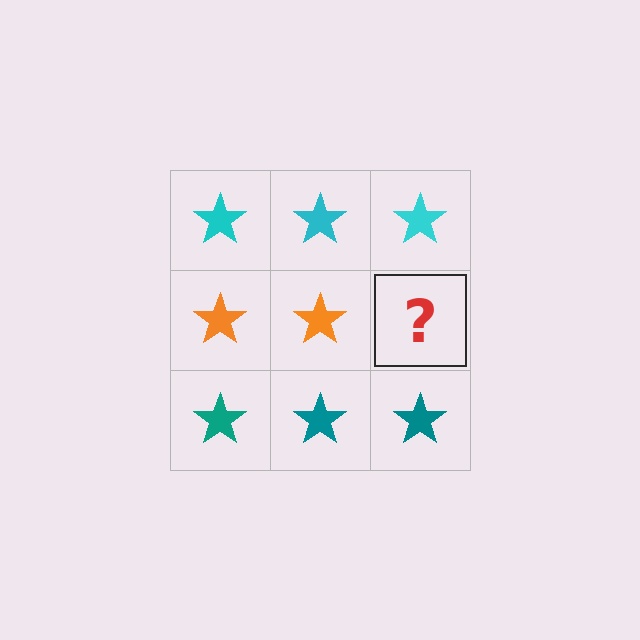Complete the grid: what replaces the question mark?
The question mark should be replaced with an orange star.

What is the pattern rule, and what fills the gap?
The rule is that each row has a consistent color. The gap should be filled with an orange star.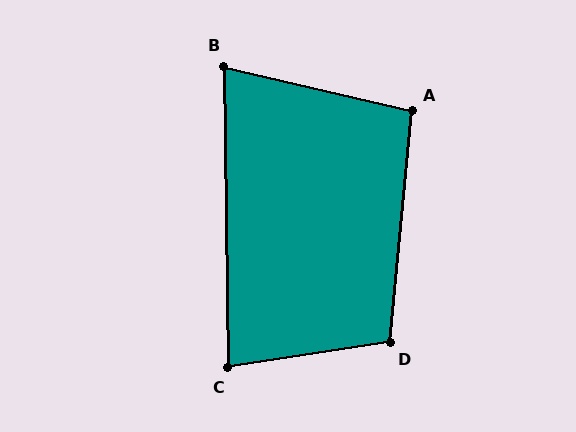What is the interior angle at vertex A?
Approximately 98 degrees (obtuse).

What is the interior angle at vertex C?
Approximately 82 degrees (acute).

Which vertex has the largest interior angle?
D, at approximately 104 degrees.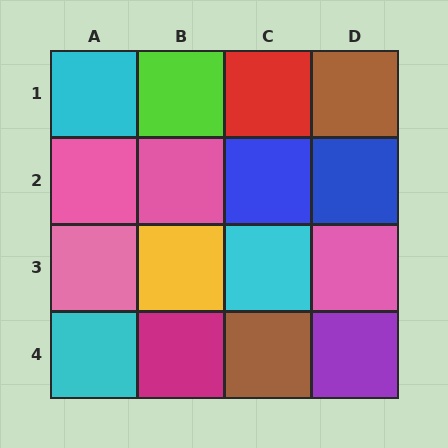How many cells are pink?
4 cells are pink.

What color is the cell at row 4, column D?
Purple.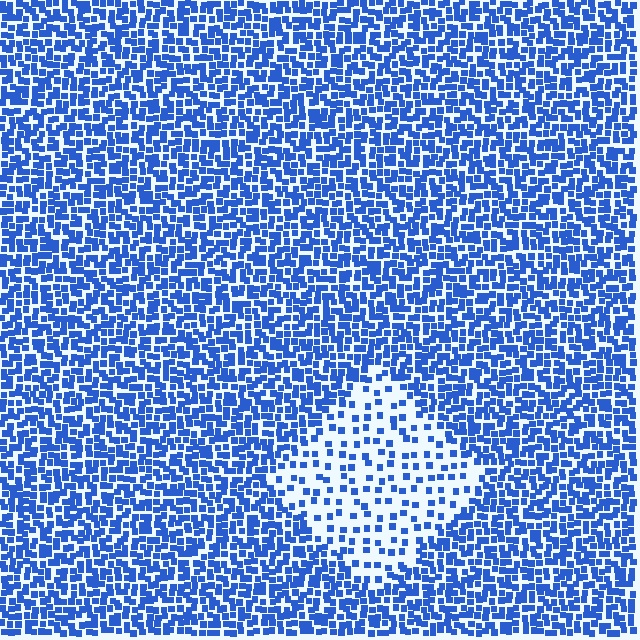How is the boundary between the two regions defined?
The boundary is defined by a change in element density (approximately 2.6x ratio). All elements are the same color, size, and shape.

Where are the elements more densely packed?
The elements are more densely packed outside the diamond boundary.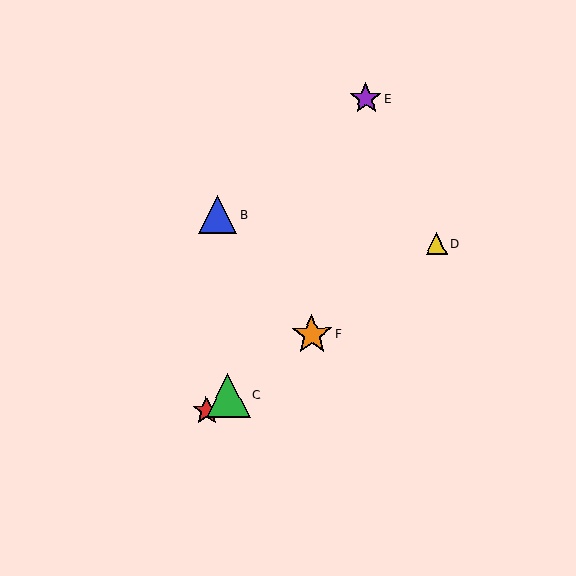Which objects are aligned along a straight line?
Objects A, C, D, F are aligned along a straight line.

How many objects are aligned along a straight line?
4 objects (A, C, D, F) are aligned along a straight line.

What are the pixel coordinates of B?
Object B is at (218, 215).